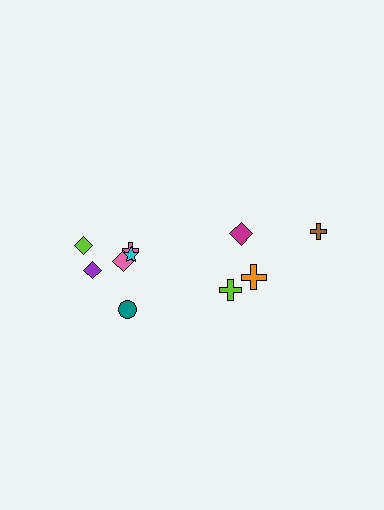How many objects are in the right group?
There are 4 objects.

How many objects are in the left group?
There are 6 objects.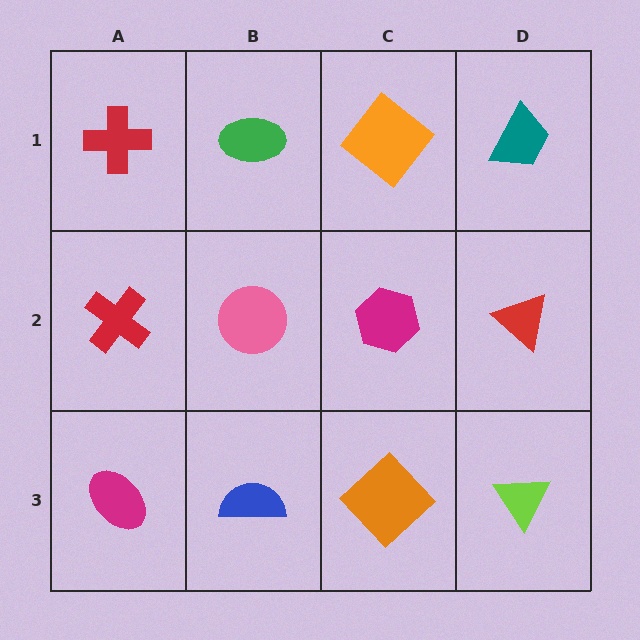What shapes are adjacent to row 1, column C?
A magenta hexagon (row 2, column C), a green ellipse (row 1, column B), a teal trapezoid (row 1, column D).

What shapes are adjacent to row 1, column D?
A red triangle (row 2, column D), an orange diamond (row 1, column C).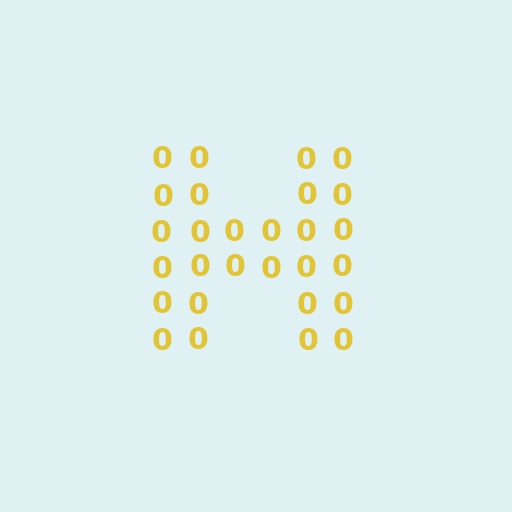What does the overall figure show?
The overall figure shows the letter H.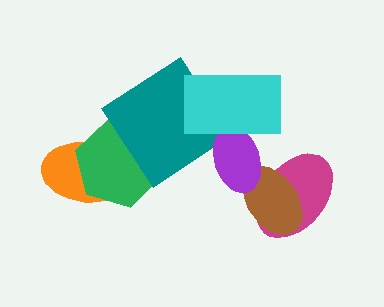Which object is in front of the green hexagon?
The teal diamond is in front of the green hexagon.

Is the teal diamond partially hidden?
Yes, it is partially covered by another shape.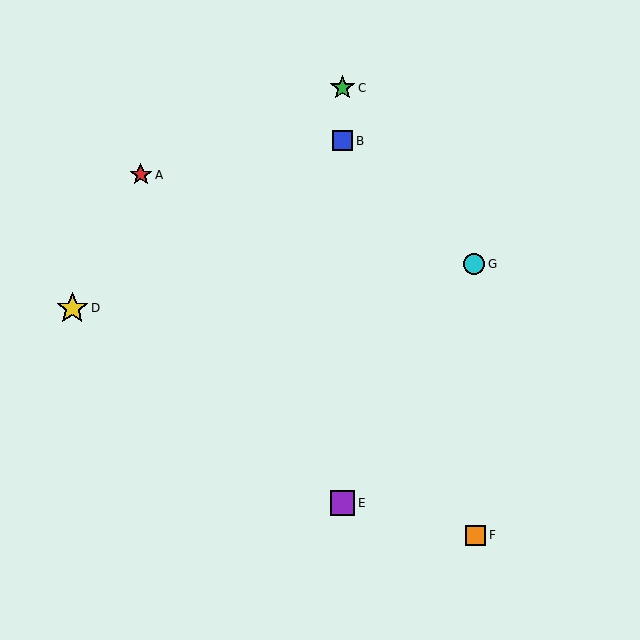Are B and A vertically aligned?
No, B is at x≈342 and A is at x≈141.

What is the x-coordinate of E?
Object E is at x≈342.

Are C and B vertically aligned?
Yes, both are at x≈342.